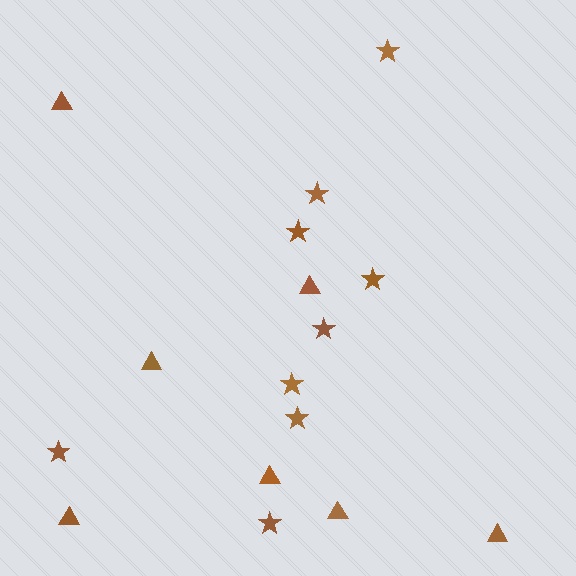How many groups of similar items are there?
There are 2 groups: one group of stars (9) and one group of triangles (7).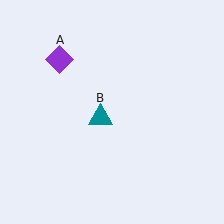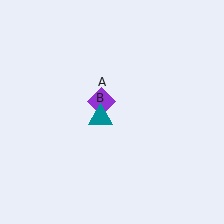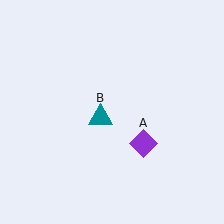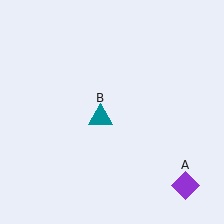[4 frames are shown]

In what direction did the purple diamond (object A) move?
The purple diamond (object A) moved down and to the right.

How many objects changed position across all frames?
1 object changed position: purple diamond (object A).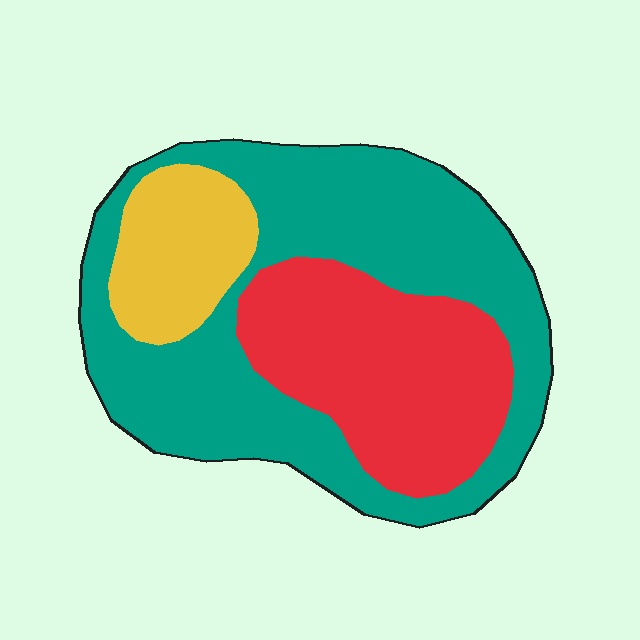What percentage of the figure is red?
Red covers around 30% of the figure.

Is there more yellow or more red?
Red.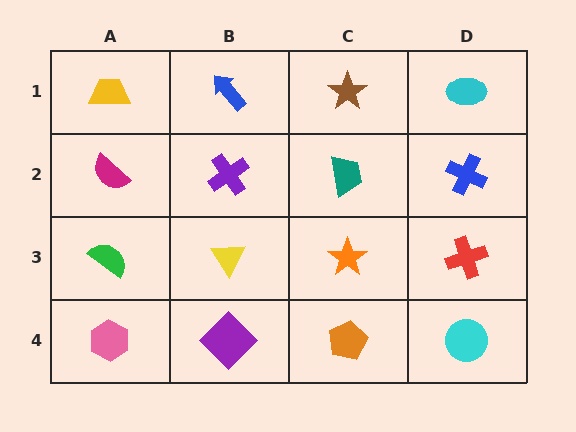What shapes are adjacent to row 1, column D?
A blue cross (row 2, column D), a brown star (row 1, column C).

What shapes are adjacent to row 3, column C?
A teal trapezoid (row 2, column C), an orange pentagon (row 4, column C), a yellow triangle (row 3, column B), a red cross (row 3, column D).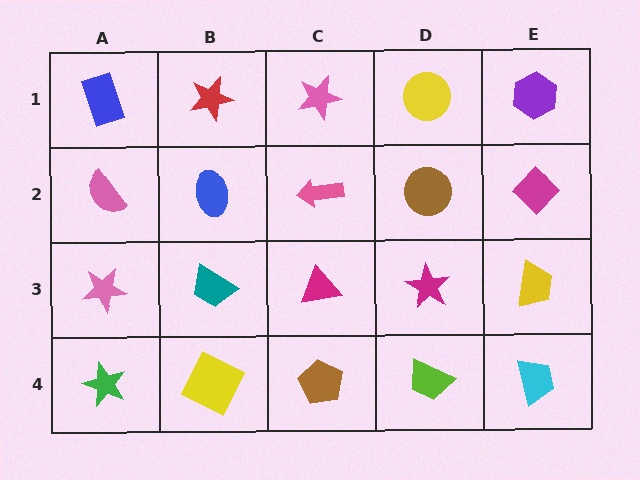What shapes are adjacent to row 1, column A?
A pink semicircle (row 2, column A), a red star (row 1, column B).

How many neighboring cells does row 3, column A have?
3.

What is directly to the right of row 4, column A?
A yellow square.